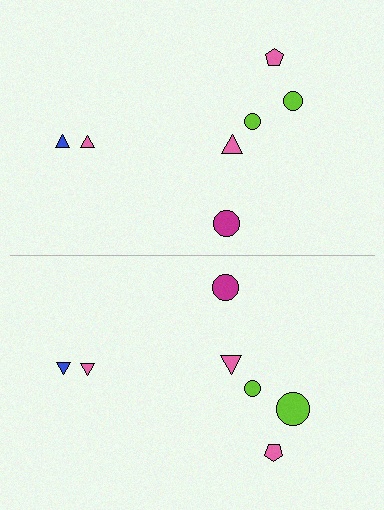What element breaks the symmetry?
The lime circle on the bottom side has a different size than its mirror counterpart.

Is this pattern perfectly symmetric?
No, the pattern is not perfectly symmetric. The lime circle on the bottom side has a different size than its mirror counterpart.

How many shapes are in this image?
There are 14 shapes in this image.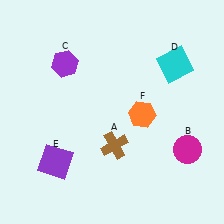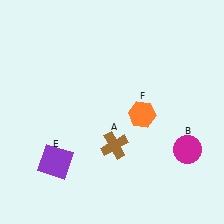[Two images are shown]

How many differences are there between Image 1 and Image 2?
There are 2 differences between the two images.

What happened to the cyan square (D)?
The cyan square (D) was removed in Image 2. It was in the top-right area of Image 1.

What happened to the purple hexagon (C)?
The purple hexagon (C) was removed in Image 2. It was in the top-left area of Image 1.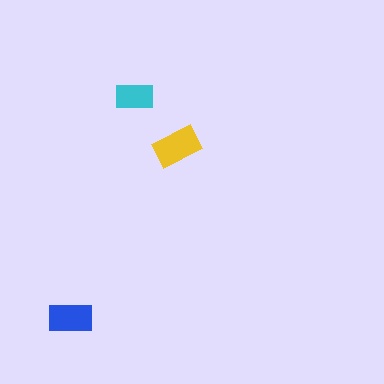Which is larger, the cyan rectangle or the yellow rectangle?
The yellow one.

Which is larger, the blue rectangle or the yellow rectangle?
The yellow one.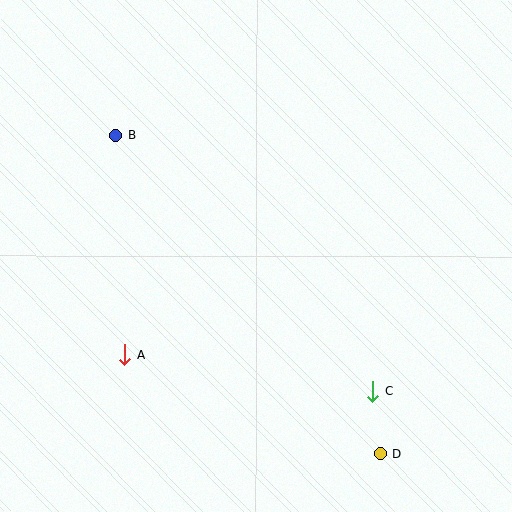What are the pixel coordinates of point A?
Point A is at (124, 355).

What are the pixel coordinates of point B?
Point B is at (116, 135).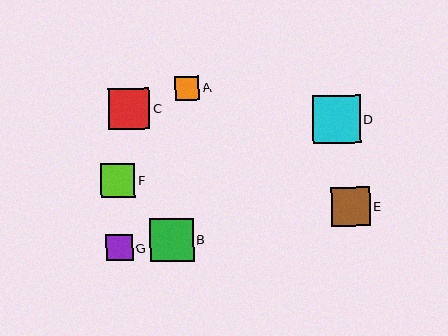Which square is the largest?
Square D is the largest with a size of approximately 48 pixels.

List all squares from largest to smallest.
From largest to smallest: D, B, C, E, F, G, A.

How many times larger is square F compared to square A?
Square F is approximately 1.4 times the size of square A.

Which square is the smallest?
Square A is the smallest with a size of approximately 24 pixels.